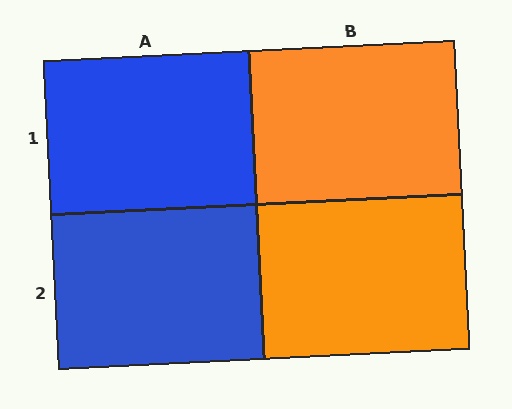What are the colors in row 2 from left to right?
Blue, orange.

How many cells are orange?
2 cells are orange.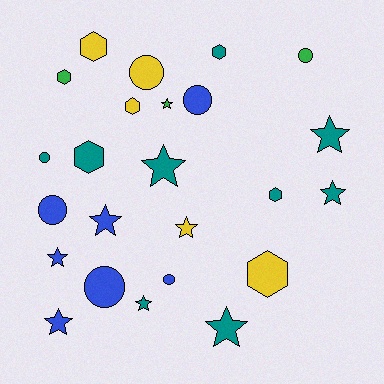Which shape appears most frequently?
Star, with 10 objects.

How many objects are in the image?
There are 24 objects.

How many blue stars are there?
There are 3 blue stars.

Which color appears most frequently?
Teal, with 9 objects.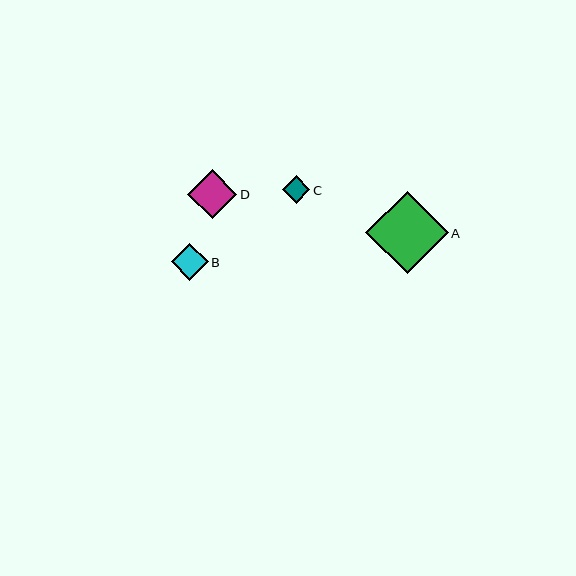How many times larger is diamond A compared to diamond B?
Diamond A is approximately 2.2 times the size of diamond B.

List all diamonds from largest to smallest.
From largest to smallest: A, D, B, C.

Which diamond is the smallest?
Diamond C is the smallest with a size of approximately 28 pixels.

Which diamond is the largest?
Diamond A is the largest with a size of approximately 83 pixels.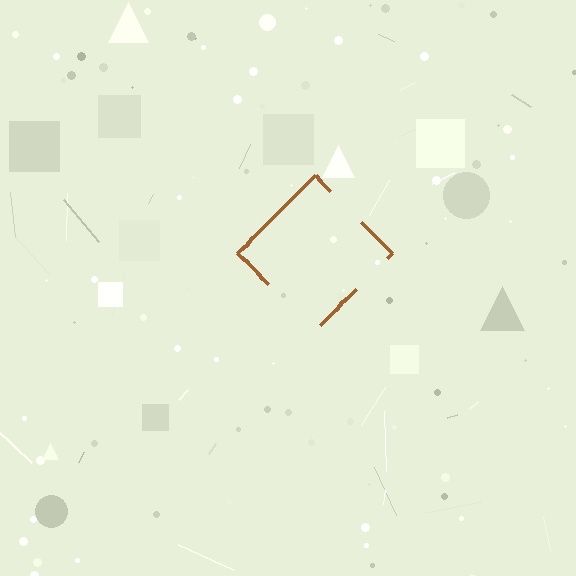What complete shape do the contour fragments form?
The contour fragments form a diamond.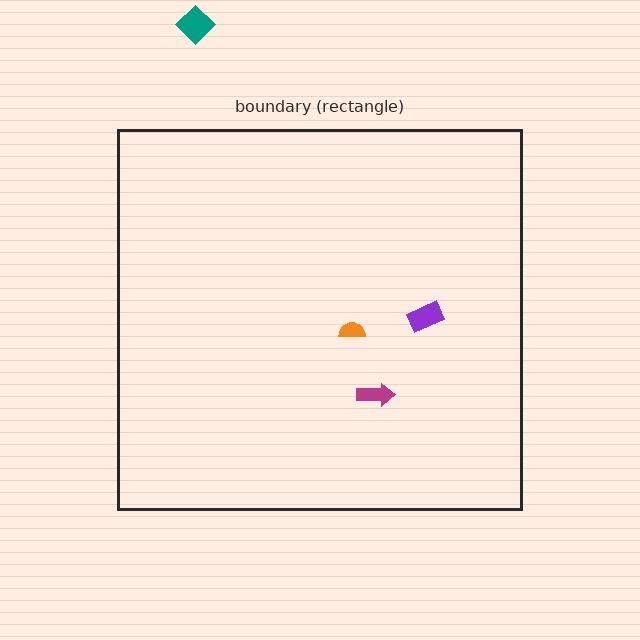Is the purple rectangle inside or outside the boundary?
Inside.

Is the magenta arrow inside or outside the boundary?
Inside.